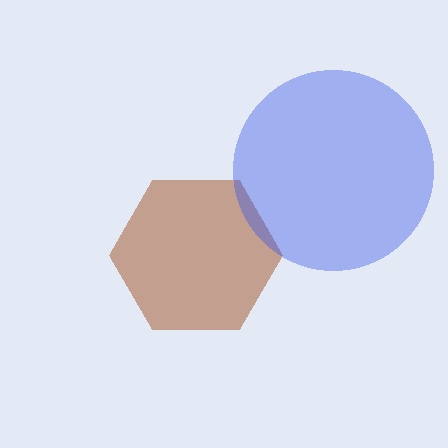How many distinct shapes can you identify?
There are 2 distinct shapes: a brown hexagon, a blue circle.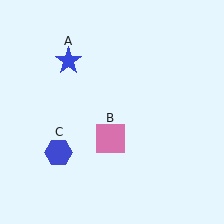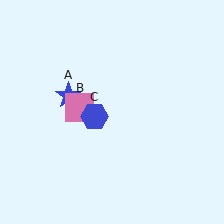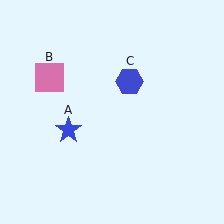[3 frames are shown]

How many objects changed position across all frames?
3 objects changed position: blue star (object A), pink square (object B), blue hexagon (object C).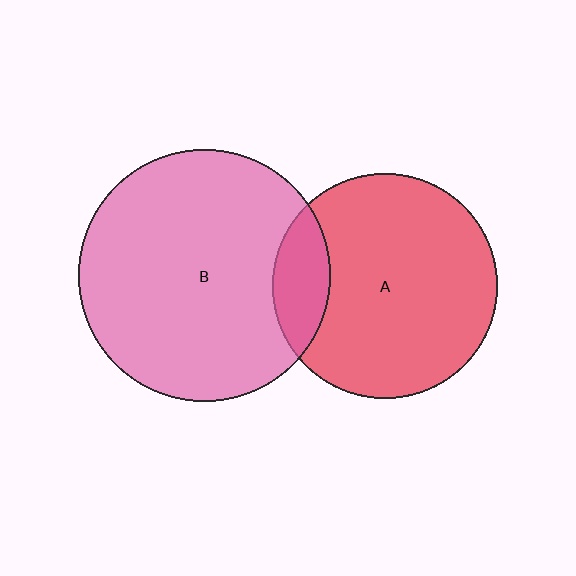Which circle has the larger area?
Circle B (pink).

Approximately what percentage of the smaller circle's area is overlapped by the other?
Approximately 15%.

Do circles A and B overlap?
Yes.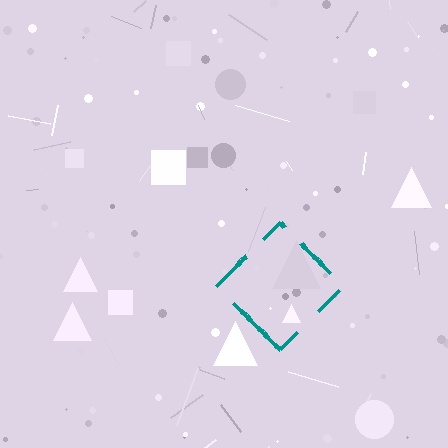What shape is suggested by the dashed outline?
The dashed outline suggests a diamond.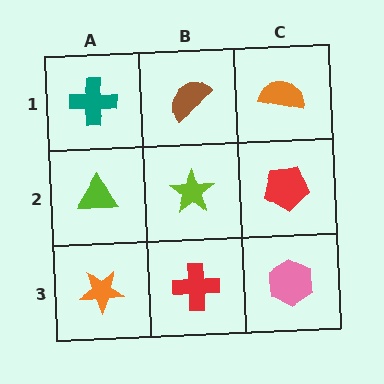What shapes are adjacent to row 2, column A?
A teal cross (row 1, column A), an orange star (row 3, column A), a lime star (row 2, column B).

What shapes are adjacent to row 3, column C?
A red pentagon (row 2, column C), a red cross (row 3, column B).